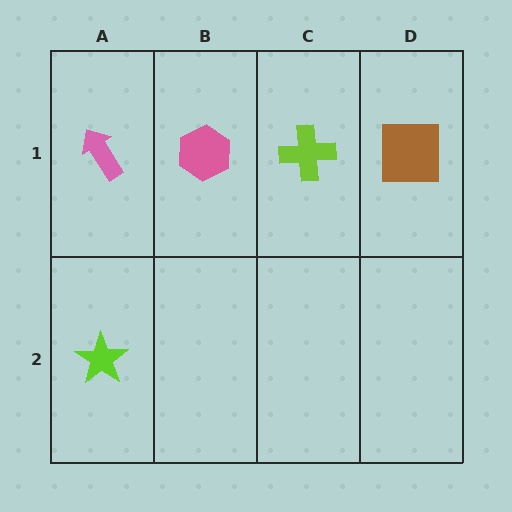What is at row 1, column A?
A pink arrow.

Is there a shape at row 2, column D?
No, that cell is empty.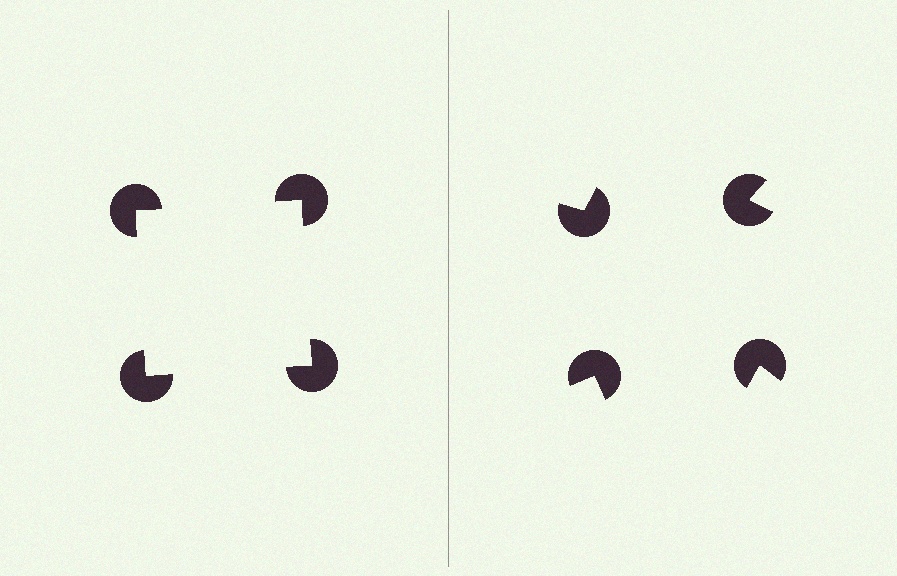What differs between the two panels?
The pac-man discs are positioned identically on both sides; only the wedge orientations differ. On the left they align to a square; on the right they are misaligned.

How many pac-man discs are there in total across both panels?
8 — 4 on each side.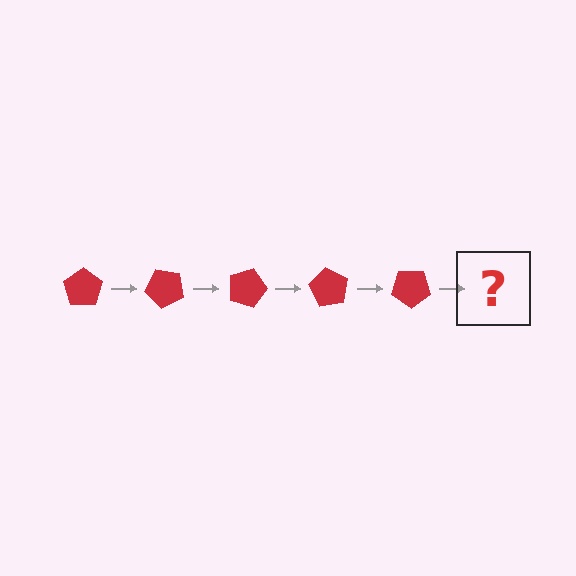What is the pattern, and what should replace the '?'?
The pattern is that the pentagon rotates 45 degrees each step. The '?' should be a red pentagon rotated 225 degrees.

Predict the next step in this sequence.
The next step is a red pentagon rotated 225 degrees.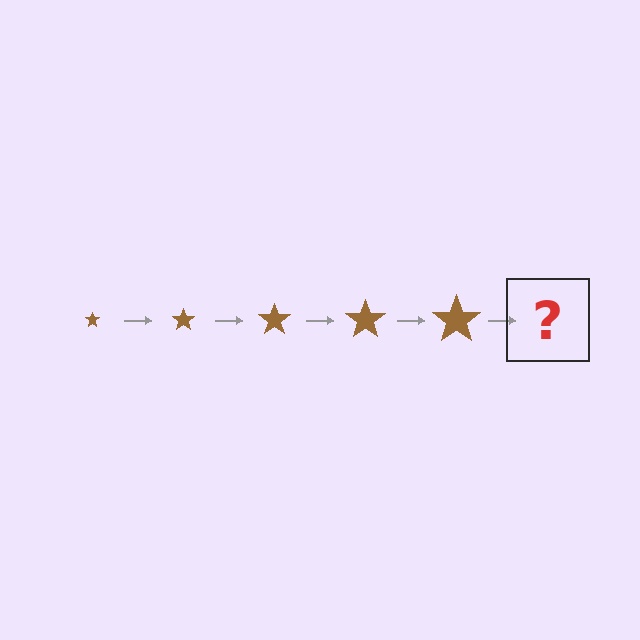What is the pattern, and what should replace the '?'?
The pattern is that the star gets progressively larger each step. The '?' should be a brown star, larger than the previous one.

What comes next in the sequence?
The next element should be a brown star, larger than the previous one.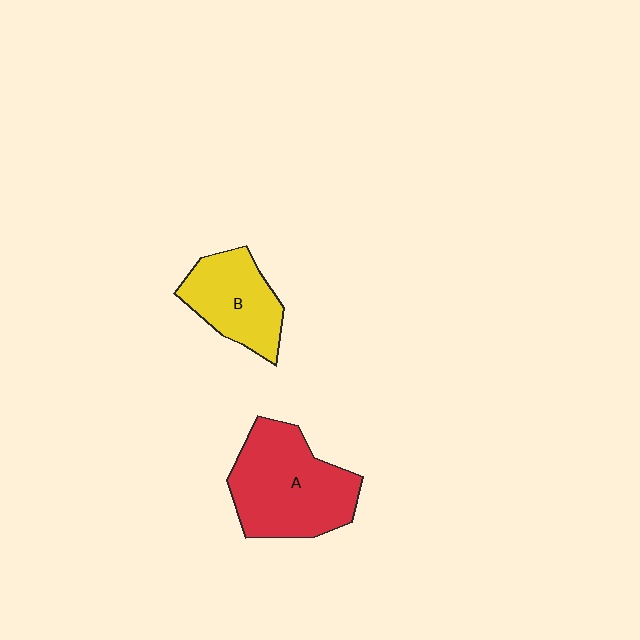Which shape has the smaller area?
Shape B (yellow).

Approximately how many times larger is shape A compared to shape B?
Approximately 1.5 times.